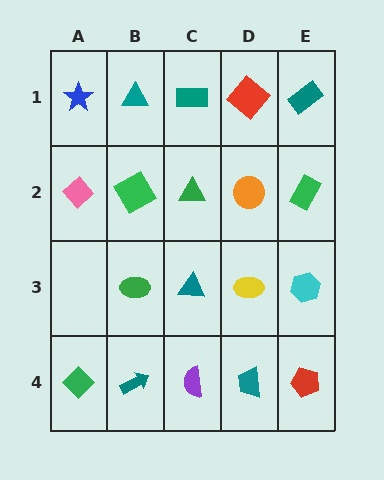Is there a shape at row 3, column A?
No, that cell is empty.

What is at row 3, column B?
A green ellipse.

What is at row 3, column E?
A cyan hexagon.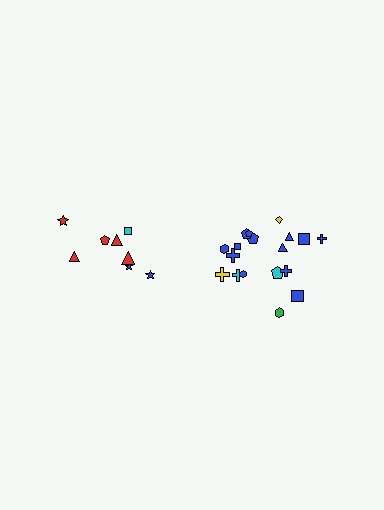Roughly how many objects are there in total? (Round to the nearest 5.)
Roughly 25 objects in total.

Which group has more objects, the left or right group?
The right group.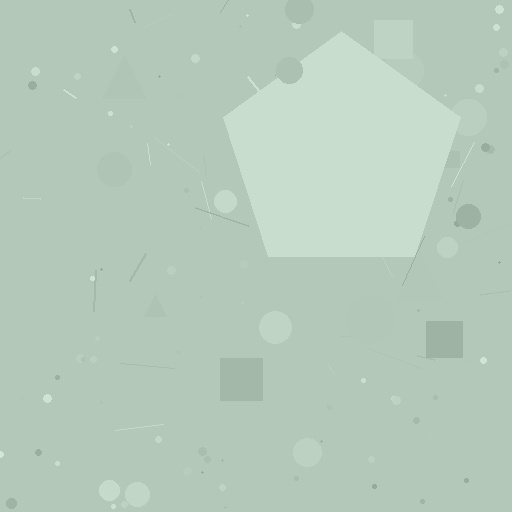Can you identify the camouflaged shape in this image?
The camouflaged shape is a pentagon.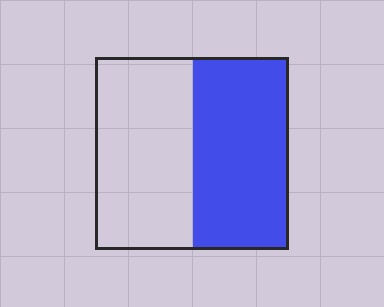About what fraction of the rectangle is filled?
About one half (1/2).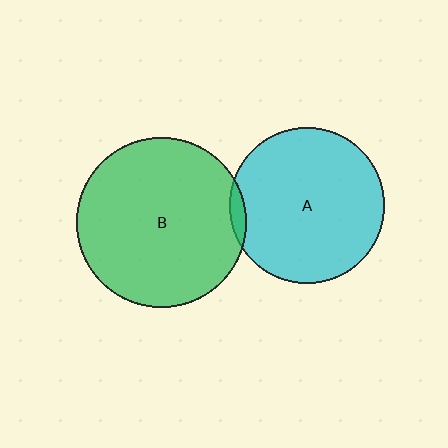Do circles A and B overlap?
Yes.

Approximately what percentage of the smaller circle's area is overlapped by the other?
Approximately 5%.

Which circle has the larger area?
Circle B (green).